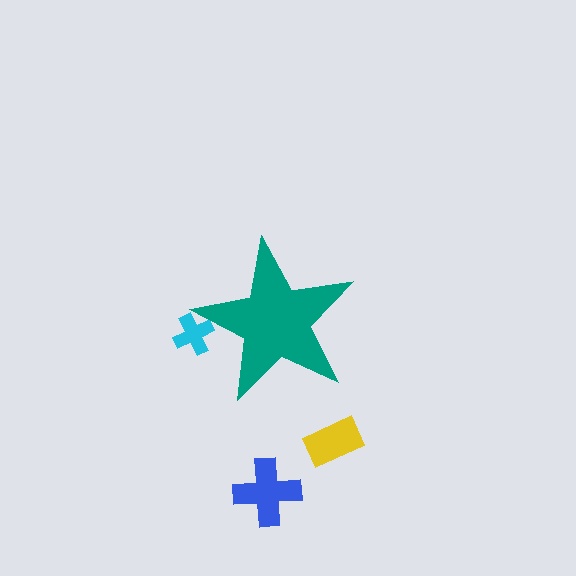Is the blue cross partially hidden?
No, the blue cross is fully visible.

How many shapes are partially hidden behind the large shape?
1 shape is partially hidden.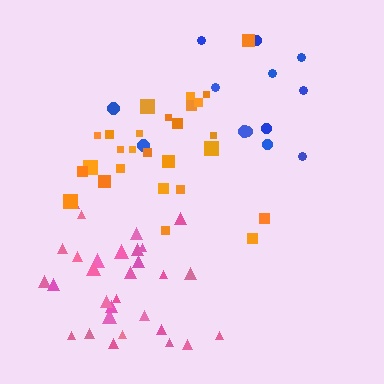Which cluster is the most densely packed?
Pink.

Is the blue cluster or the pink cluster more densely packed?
Pink.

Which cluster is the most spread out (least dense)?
Blue.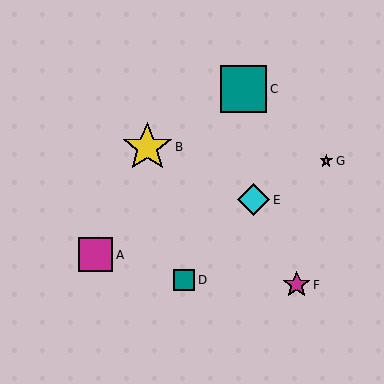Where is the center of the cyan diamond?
The center of the cyan diamond is at (254, 200).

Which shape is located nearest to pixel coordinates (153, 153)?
The yellow star (labeled B) at (147, 147) is nearest to that location.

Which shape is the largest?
The yellow star (labeled B) is the largest.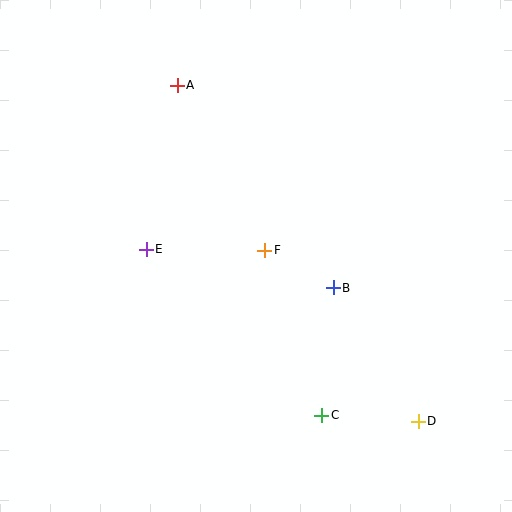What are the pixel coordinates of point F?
Point F is at (265, 250).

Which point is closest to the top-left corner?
Point A is closest to the top-left corner.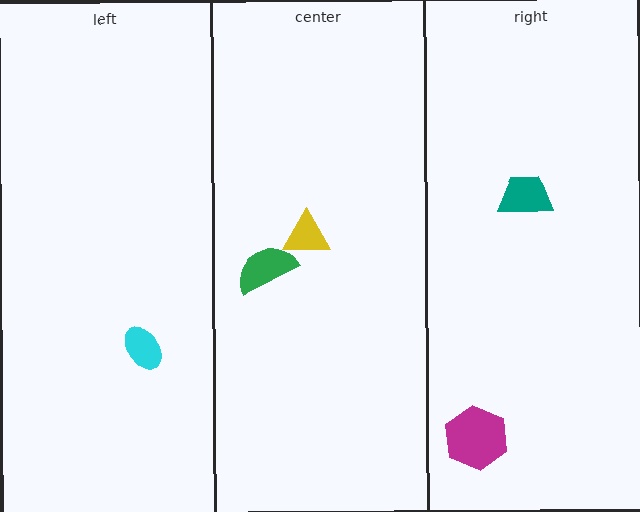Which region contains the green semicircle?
The center region.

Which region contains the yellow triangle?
The center region.